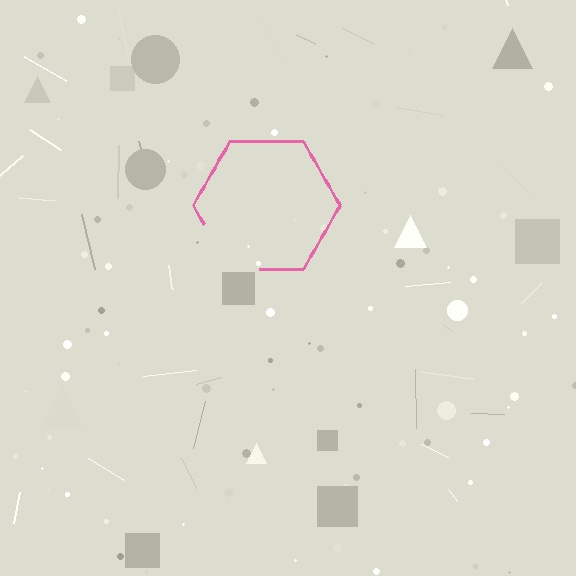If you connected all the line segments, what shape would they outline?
They would outline a hexagon.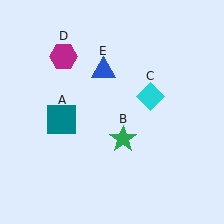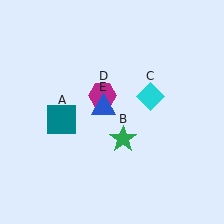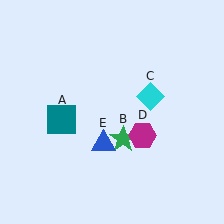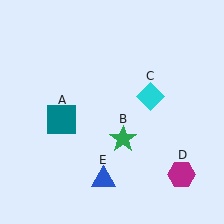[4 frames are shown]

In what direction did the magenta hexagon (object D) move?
The magenta hexagon (object D) moved down and to the right.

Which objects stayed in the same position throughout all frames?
Teal square (object A) and green star (object B) and cyan diamond (object C) remained stationary.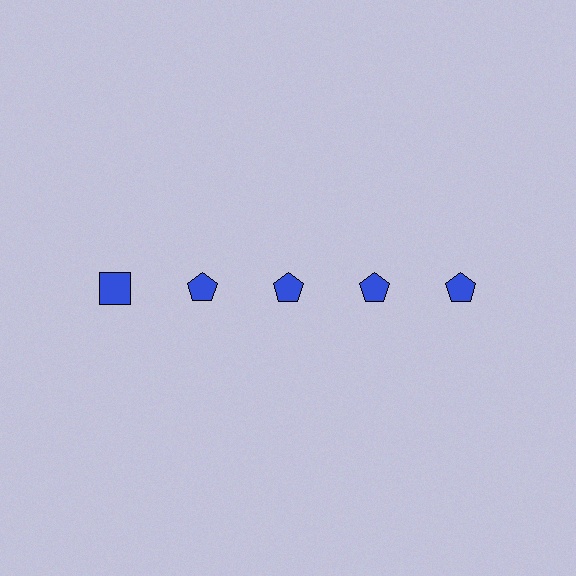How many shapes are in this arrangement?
There are 5 shapes arranged in a grid pattern.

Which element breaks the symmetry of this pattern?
The blue square in the top row, leftmost column breaks the symmetry. All other shapes are blue pentagons.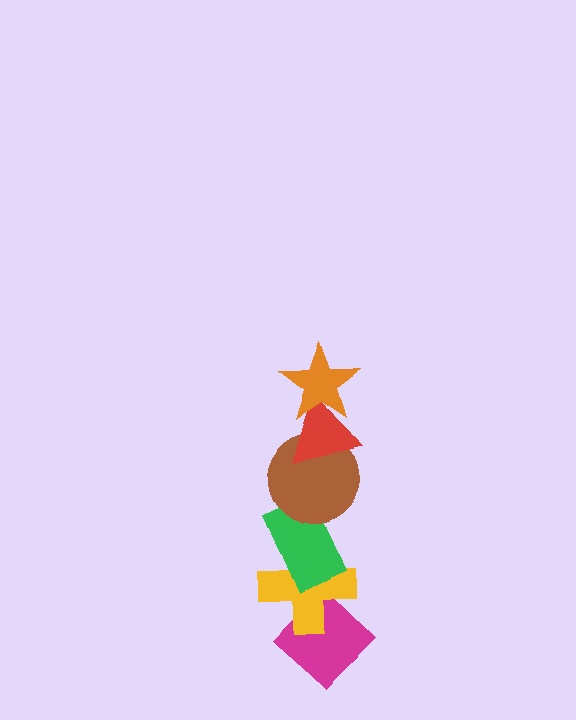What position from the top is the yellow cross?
The yellow cross is 5th from the top.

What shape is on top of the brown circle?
The red triangle is on top of the brown circle.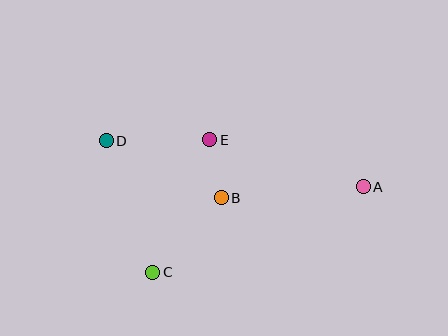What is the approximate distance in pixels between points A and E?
The distance between A and E is approximately 161 pixels.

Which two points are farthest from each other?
Points A and D are farthest from each other.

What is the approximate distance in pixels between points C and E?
The distance between C and E is approximately 144 pixels.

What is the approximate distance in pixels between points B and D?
The distance between B and D is approximately 128 pixels.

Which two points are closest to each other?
Points B and E are closest to each other.